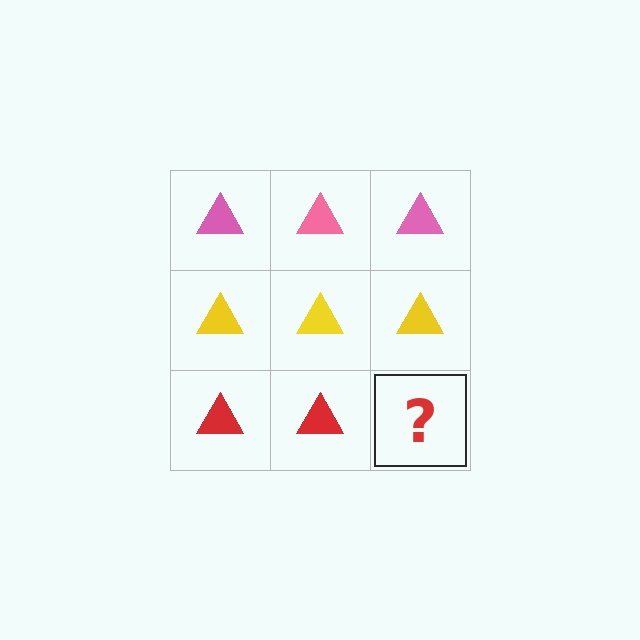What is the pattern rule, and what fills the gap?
The rule is that each row has a consistent color. The gap should be filled with a red triangle.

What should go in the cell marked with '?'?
The missing cell should contain a red triangle.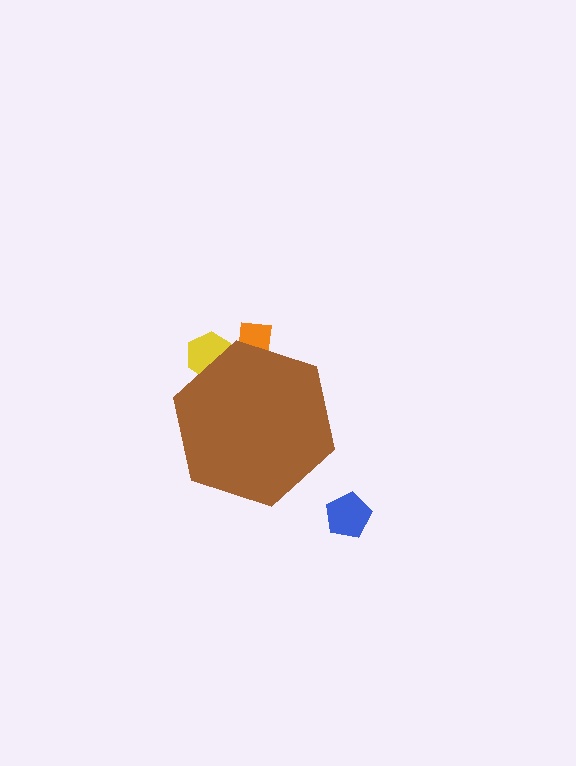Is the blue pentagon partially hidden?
No, the blue pentagon is fully visible.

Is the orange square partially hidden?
Yes, the orange square is partially hidden behind the brown hexagon.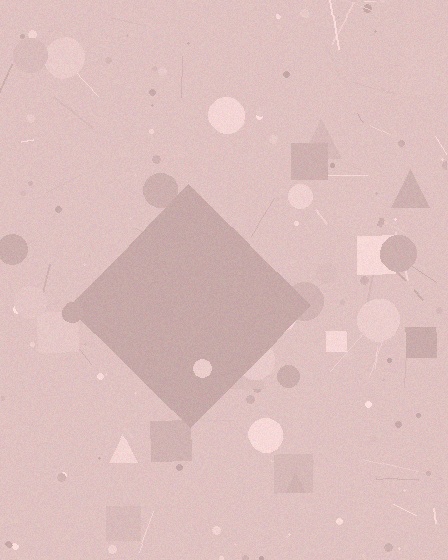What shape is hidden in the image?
A diamond is hidden in the image.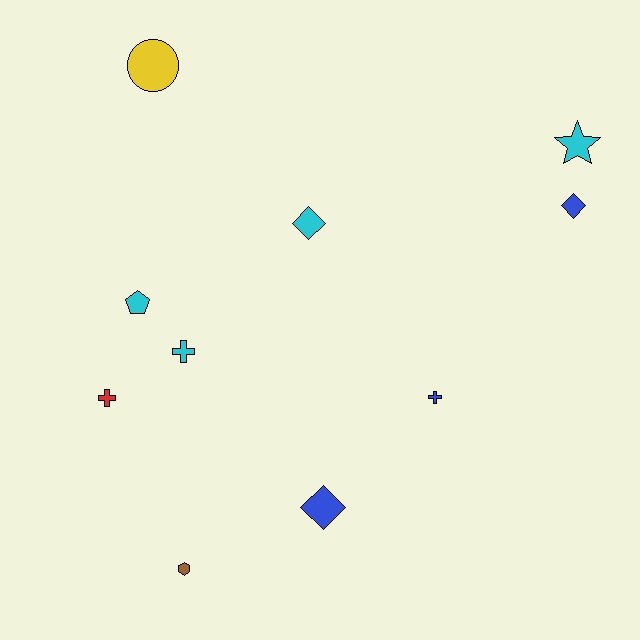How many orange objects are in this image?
There are no orange objects.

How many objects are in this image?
There are 10 objects.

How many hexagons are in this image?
There is 1 hexagon.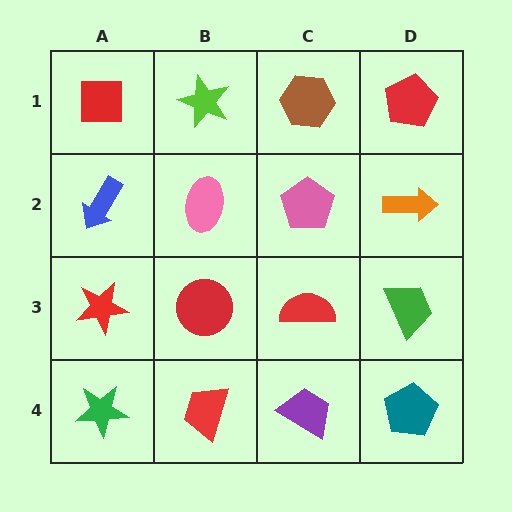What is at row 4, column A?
A green star.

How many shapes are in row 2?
4 shapes.